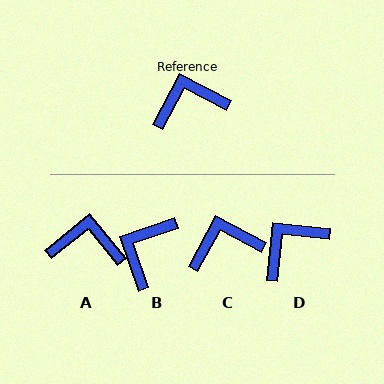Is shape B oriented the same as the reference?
No, it is off by about 47 degrees.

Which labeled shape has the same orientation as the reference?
C.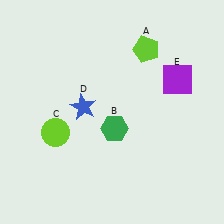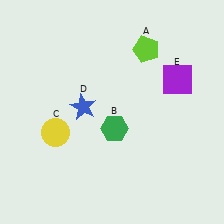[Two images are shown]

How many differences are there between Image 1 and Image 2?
There is 1 difference between the two images.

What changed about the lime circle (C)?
In Image 1, C is lime. In Image 2, it changed to yellow.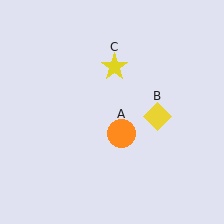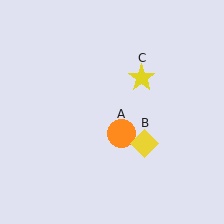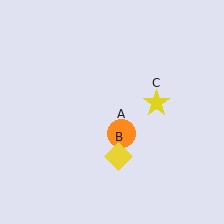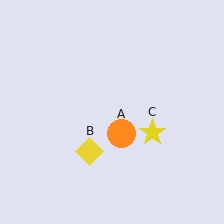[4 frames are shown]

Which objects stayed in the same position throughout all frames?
Orange circle (object A) remained stationary.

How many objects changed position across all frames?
2 objects changed position: yellow diamond (object B), yellow star (object C).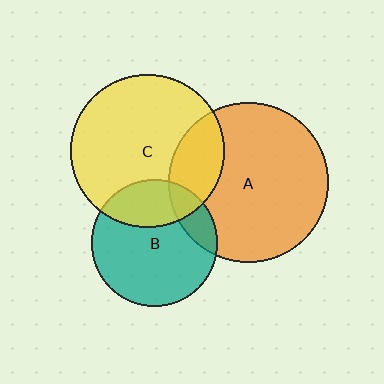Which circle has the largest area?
Circle A (orange).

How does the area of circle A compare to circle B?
Approximately 1.6 times.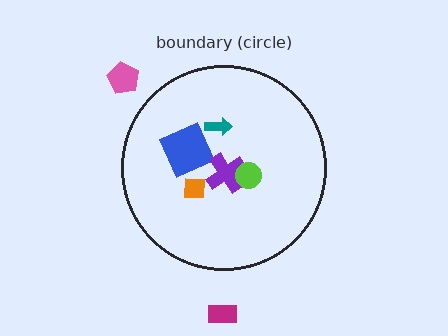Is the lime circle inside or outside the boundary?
Inside.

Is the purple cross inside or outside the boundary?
Inside.